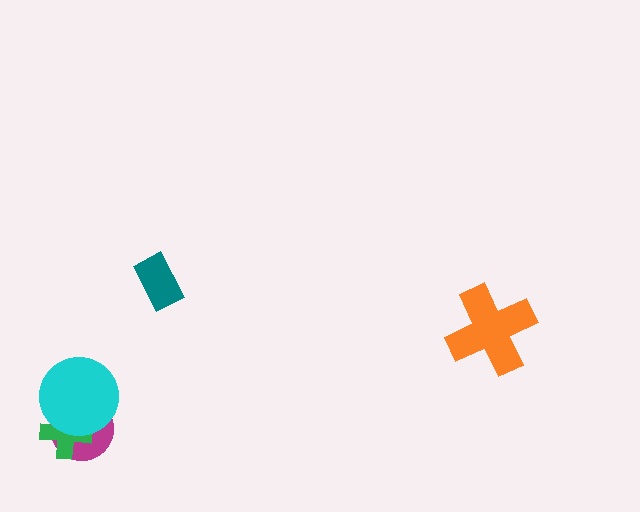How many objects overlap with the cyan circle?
2 objects overlap with the cyan circle.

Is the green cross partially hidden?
Yes, it is partially covered by another shape.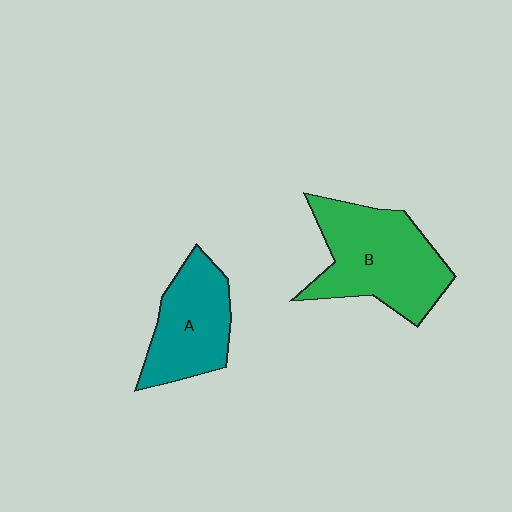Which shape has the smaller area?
Shape A (teal).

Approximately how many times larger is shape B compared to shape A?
Approximately 1.4 times.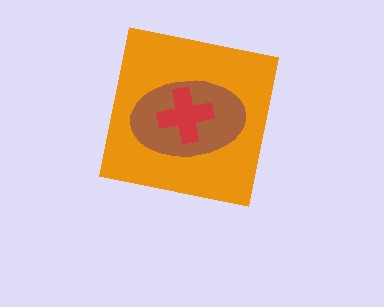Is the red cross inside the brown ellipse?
Yes.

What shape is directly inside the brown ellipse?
The red cross.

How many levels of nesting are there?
3.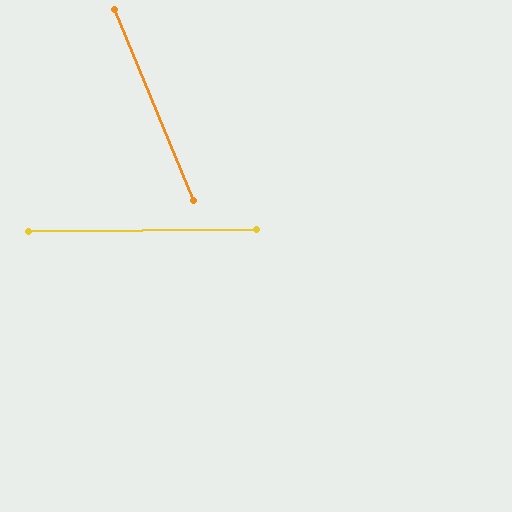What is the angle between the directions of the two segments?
Approximately 68 degrees.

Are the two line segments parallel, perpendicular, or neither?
Neither parallel nor perpendicular — they differ by about 68°.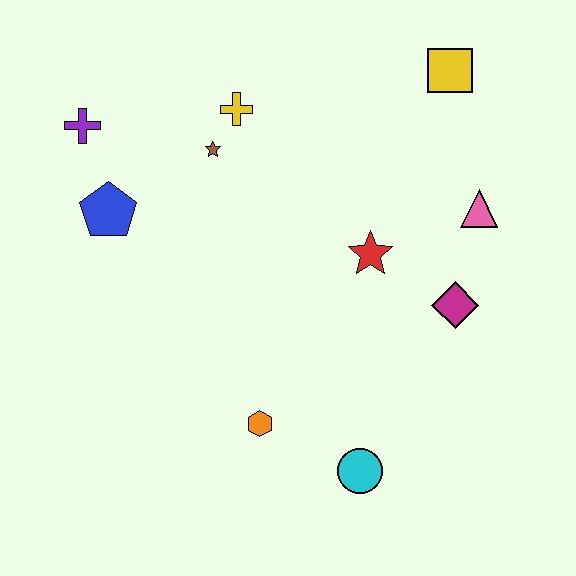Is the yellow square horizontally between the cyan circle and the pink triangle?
Yes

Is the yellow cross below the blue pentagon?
No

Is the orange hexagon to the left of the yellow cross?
No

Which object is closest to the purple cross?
The blue pentagon is closest to the purple cross.